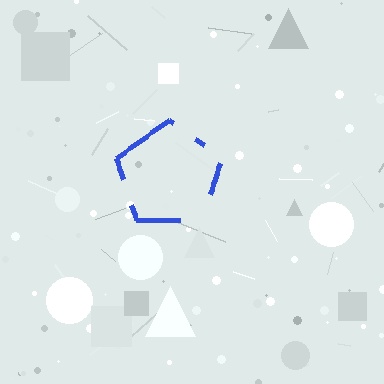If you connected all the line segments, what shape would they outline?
They would outline a pentagon.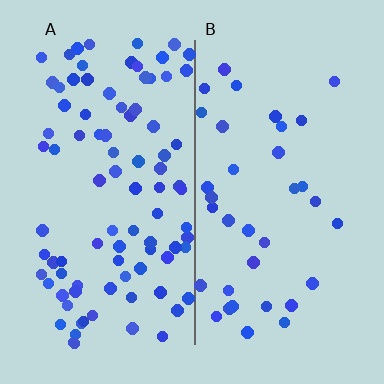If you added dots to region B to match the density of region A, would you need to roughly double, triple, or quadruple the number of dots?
Approximately triple.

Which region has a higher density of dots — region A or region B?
A (the left).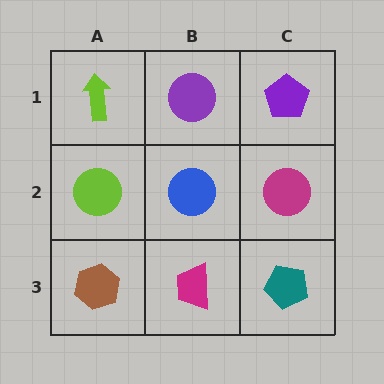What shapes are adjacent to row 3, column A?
A lime circle (row 2, column A), a magenta trapezoid (row 3, column B).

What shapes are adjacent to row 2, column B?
A purple circle (row 1, column B), a magenta trapezoid (row 3, column B), a lime circle (row 2, column A), a magenta circle (row 2, column C).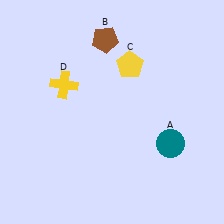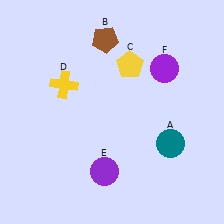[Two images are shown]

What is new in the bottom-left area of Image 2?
A purple circle (E) was added in the bottom-left area of Image 2.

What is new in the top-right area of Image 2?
A purple circle (F) was added in the top-right area of Image 2.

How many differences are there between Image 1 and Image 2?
There are 2 differences between the two images.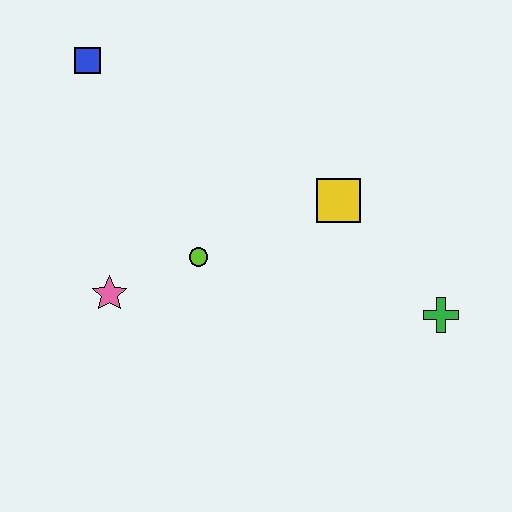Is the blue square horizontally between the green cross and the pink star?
No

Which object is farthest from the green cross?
The blue square is farthest from the green cross.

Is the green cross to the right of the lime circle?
Yes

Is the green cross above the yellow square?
No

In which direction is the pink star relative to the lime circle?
The pink star is to the left of the lime circle.